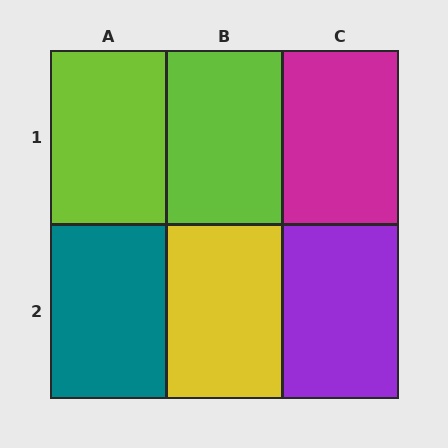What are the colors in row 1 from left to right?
Lime, lime, magenta.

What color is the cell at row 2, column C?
Purple.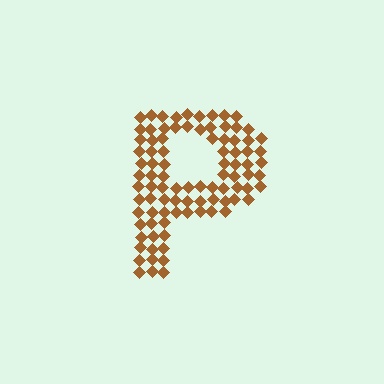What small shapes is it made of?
It is made of small diamonds.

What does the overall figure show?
The overall figure shows the letter P.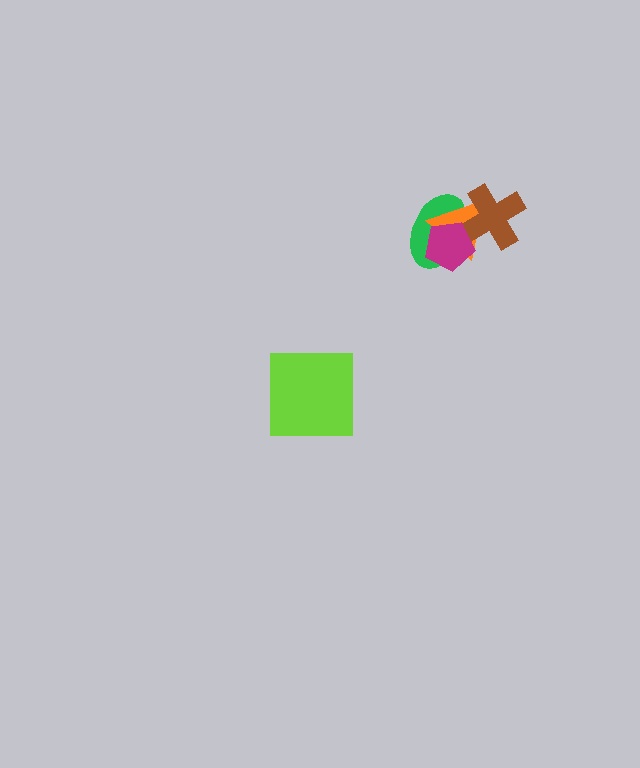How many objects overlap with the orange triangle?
3 objects overlap with the orange triangle.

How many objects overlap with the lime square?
0 objects overlap with the lime square.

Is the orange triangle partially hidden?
Yes, it is partially covered by another shape.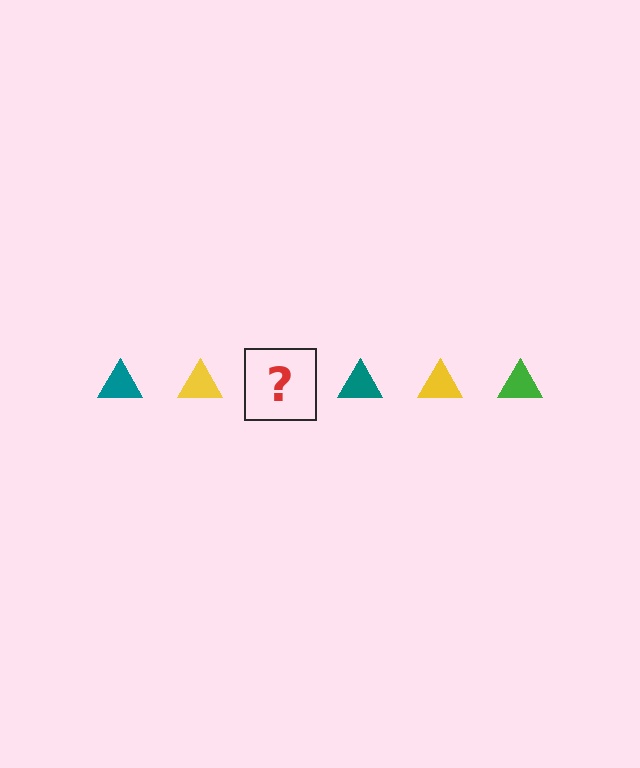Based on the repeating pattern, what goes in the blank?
The blank should be a green triangle.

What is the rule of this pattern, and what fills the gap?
The rule is that the pattern cycles through teal, yellow, green triangles. The gap should be filled with a green triangle.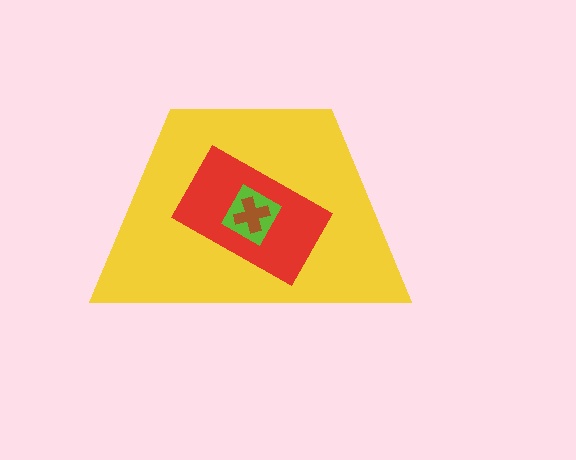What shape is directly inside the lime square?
The brown cross.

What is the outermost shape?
The yellow trapezoid.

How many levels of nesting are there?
4.